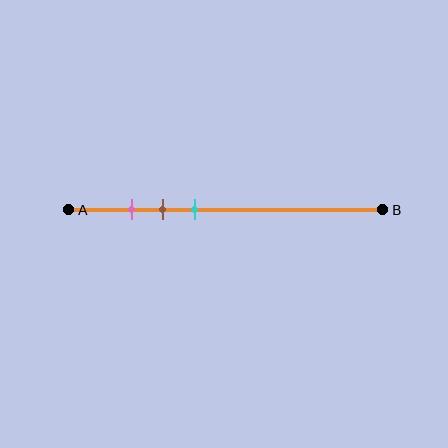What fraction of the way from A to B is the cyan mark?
The cyan mark is approximately 40% (0.4) of the way from A to B.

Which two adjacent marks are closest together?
The pink and brown marks are the closest adjacent pair.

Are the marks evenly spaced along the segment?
Yes, the marks are approximately evenly spaced.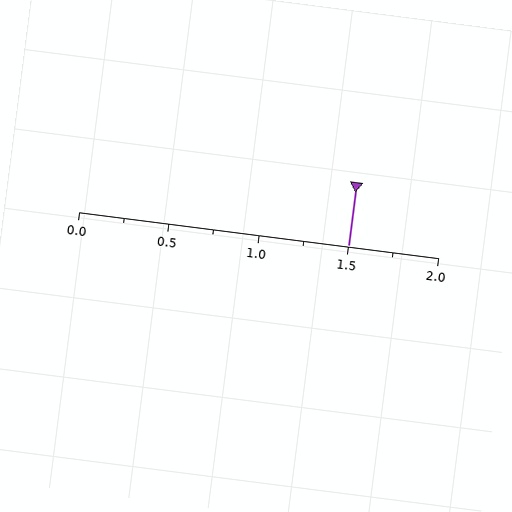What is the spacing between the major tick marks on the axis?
The major ticks are spaced 0.5 apart.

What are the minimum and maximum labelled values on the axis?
The axis runs from 0.0 to 2.0.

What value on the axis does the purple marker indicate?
The marker indicates approximately 1.5.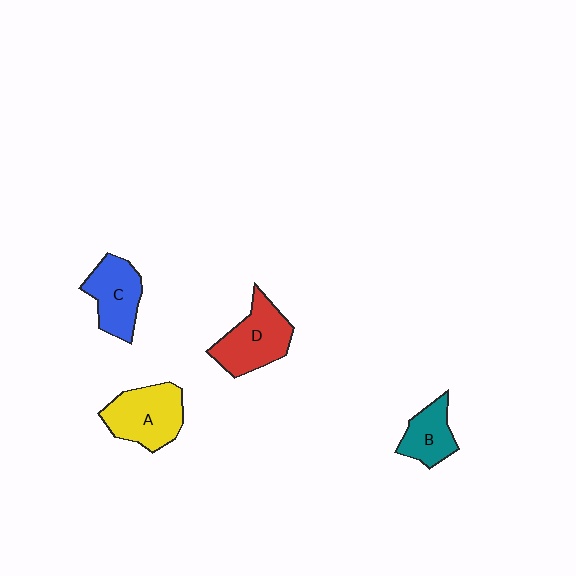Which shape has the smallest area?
Shape B (teal).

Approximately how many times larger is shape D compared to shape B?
Approximately 1.5 times.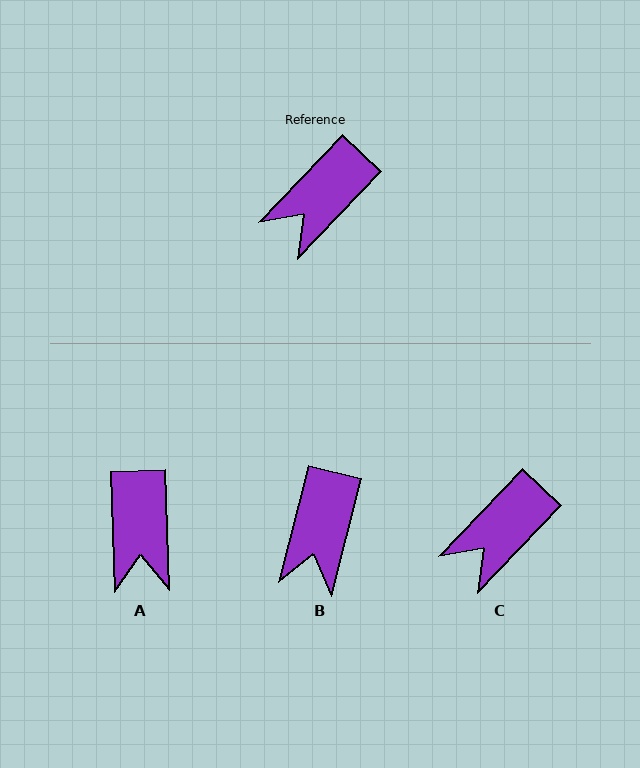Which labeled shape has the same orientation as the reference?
C.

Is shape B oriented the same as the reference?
No, it is off by about 29 degrees.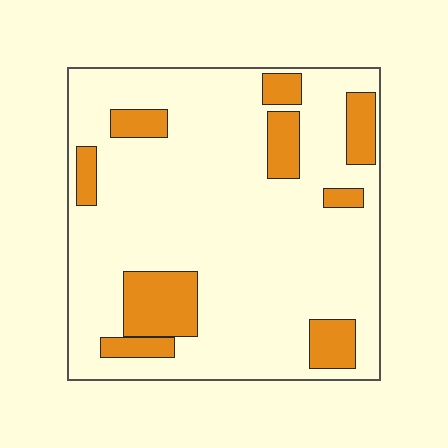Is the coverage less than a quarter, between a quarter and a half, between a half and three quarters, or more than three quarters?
Less than a quarter.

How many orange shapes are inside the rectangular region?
9.